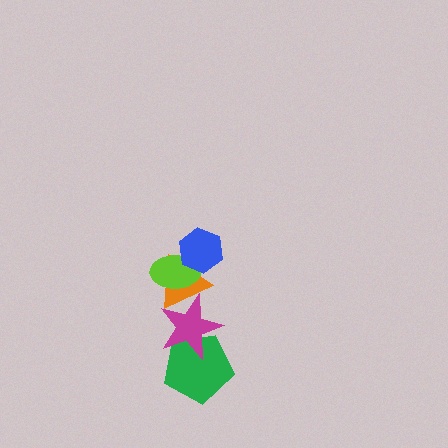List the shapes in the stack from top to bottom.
From top to bottom: the blue hexagon, the lime ellipse, the orange triangle, the magenta star, the green pentagon.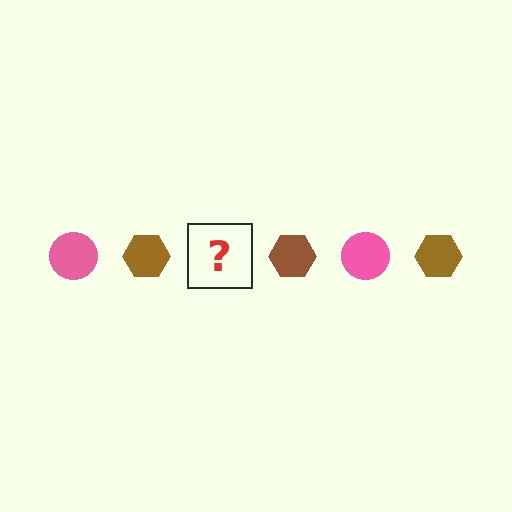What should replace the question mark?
The question mark should be replaced with a pink circle.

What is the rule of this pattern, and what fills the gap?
The rule is that the pattern alternates between pink circle and brown hexagon. The gap should be filled with a pink circle.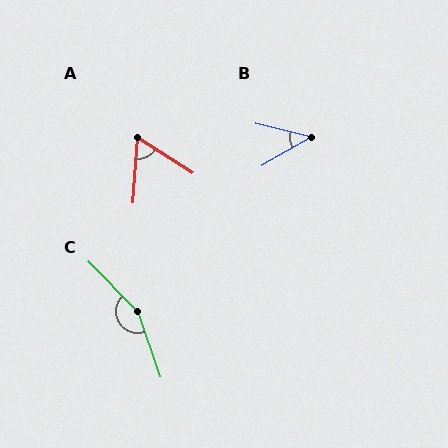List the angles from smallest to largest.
B (44°), A (62°), C (154°).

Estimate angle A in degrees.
Approximately 62 degrees.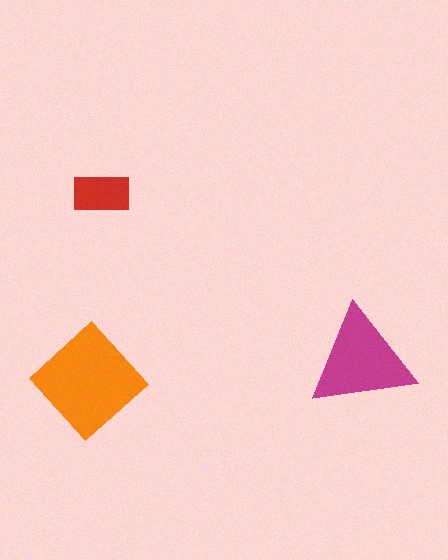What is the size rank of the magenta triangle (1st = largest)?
2nd.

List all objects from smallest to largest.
The red rectangle, the magenta triangle, the orange diamond.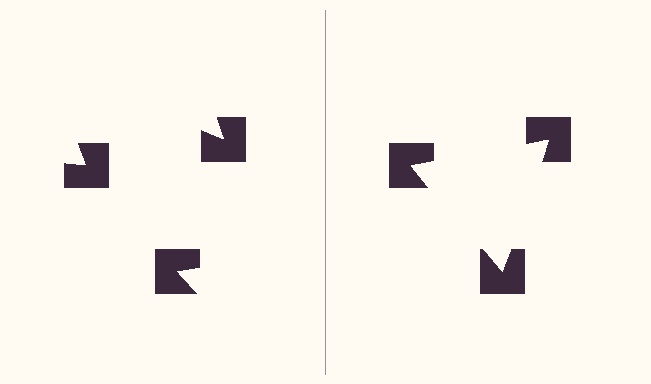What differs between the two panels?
The notched squares are positioned identically on both sides; only the wedge orientations differ. On the right they align to a triangle; on the left they are misaligned.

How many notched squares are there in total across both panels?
6 — 3 on each side.